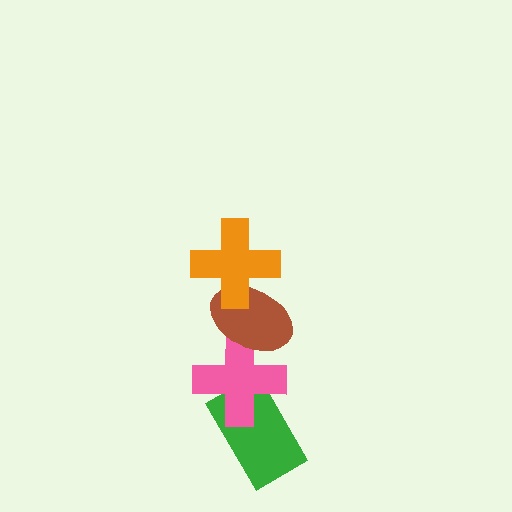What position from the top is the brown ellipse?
The brown ellipse is 2nd from the top.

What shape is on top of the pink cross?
The brown ellipse is on top of the pink cross.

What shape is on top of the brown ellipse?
The orange cross is on top of the brown ellipse.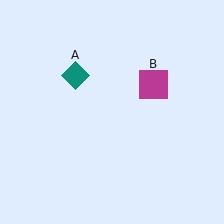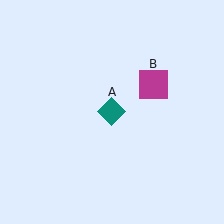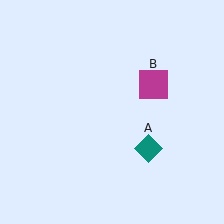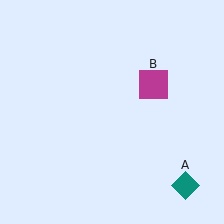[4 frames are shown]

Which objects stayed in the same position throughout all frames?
Magenta square (object B) remained stationary.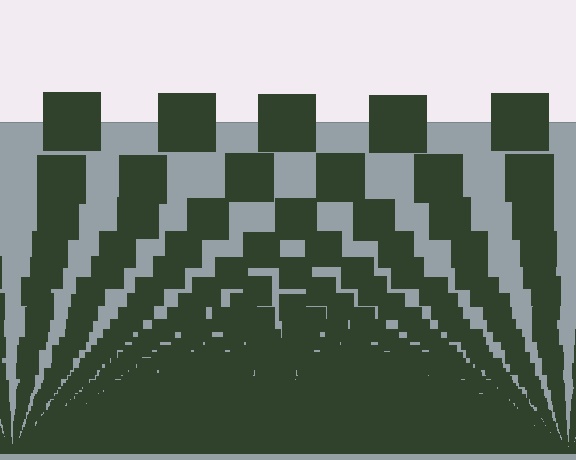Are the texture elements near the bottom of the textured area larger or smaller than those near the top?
Smaller. The gradient is inverted — elements near the bottom are smaller and denser.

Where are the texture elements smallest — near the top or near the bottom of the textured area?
Near the bottom.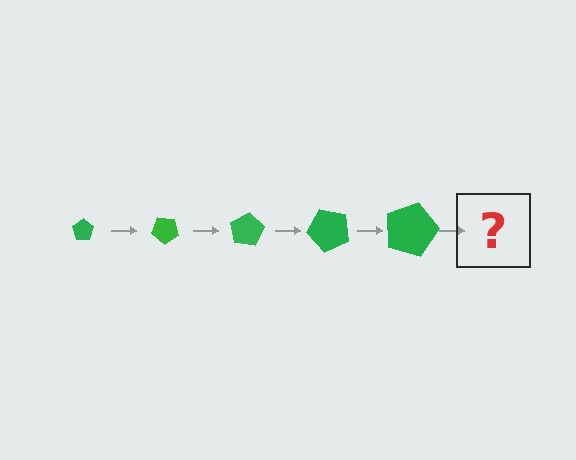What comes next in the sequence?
The next element should be a pentagon, larger than the previous one and rotated 200 degrees from the start.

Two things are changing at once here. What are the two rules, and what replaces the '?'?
The two rules are that the pentagon grows larger each step and it rotates 40 degrees each step. The '?' should be a pentagon, larger than the previous one and rotated 200 degrees from the start.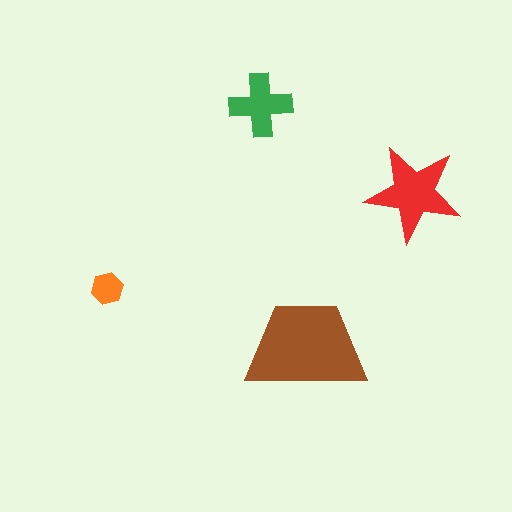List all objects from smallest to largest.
The orange hexagon, the green cross, the red star, the brown trapezoid.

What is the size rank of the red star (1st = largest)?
2nd.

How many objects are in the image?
There are 4 objects in the image.